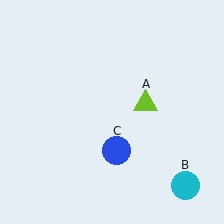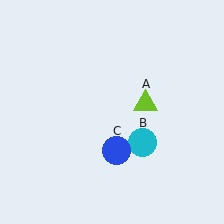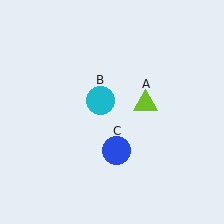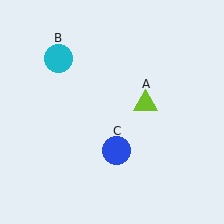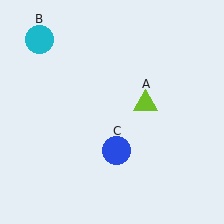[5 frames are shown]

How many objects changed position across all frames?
1 object changed position: cyan circle (object B).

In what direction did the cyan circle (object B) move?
The cyan circle (object B) moved up and to the left.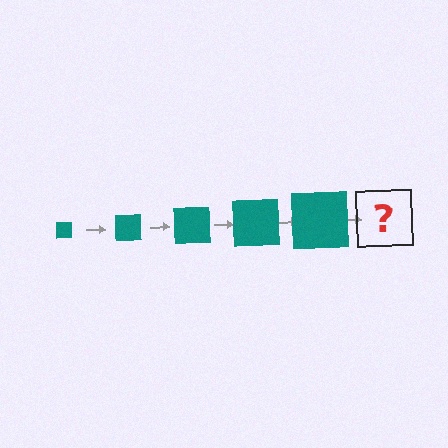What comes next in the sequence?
The next element should be a teal square, larger than the previous one.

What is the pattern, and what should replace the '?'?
The pattern is that the square gets progressively larger each step. The '?' should be a teal square, larger than the previous one.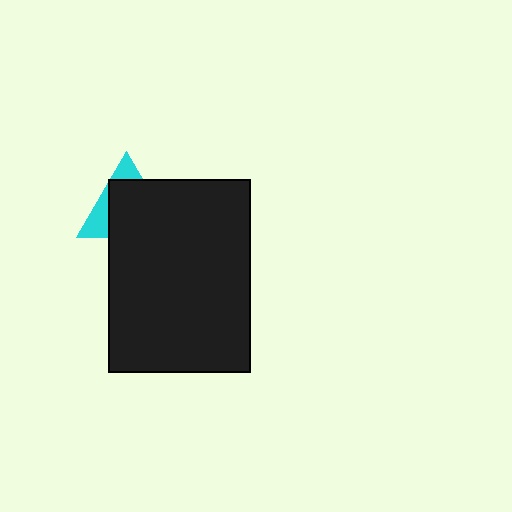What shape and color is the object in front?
The object in front is a black rectangle.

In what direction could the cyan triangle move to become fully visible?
The cyan triangle could move toward the upper-left. That would shift it out from behind the black rectangle entirely.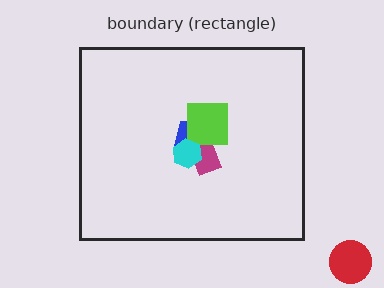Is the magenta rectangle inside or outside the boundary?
Inside.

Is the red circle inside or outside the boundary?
Outside.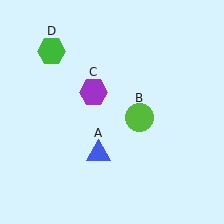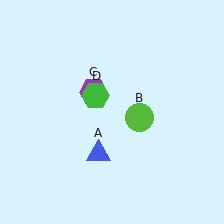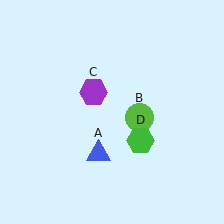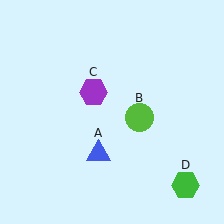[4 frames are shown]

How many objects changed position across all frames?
1 object changed position: green hexagon (object D).